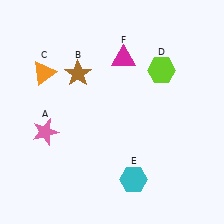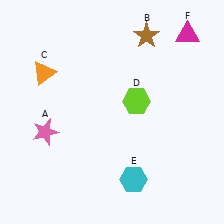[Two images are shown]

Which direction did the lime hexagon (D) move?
The lime hexagon (D) moved down.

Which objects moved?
The objects that moved are: the brown star (B), the lime hexagon (D), the magenta triangle (F).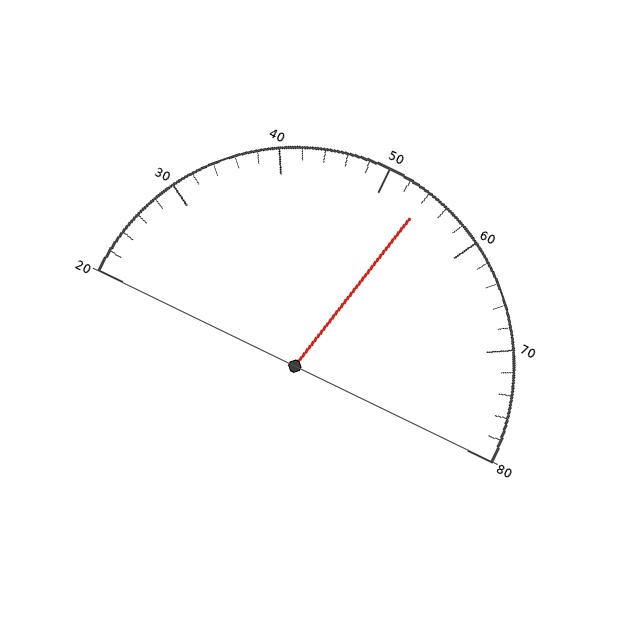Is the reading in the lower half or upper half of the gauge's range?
The reading is in the upper half of the range (20 to 80).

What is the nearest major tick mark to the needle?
The nearest major tick mark is 50.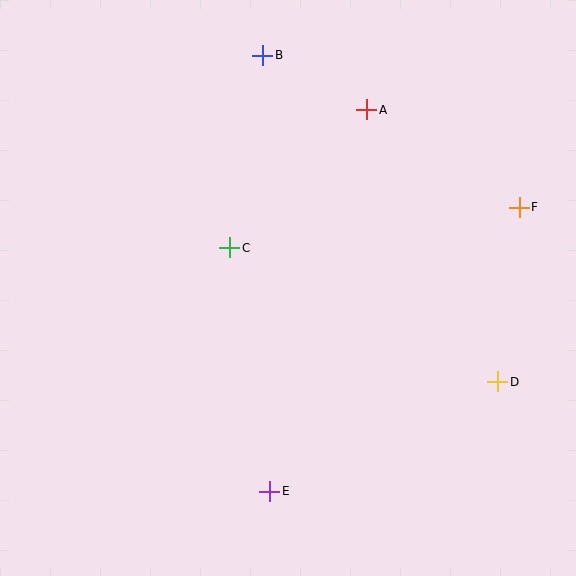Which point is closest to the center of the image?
Point C at (230, 248) is closest to the center.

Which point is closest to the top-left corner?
Point B is closest to the top-left corner.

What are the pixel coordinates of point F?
Point F is at (519, 207).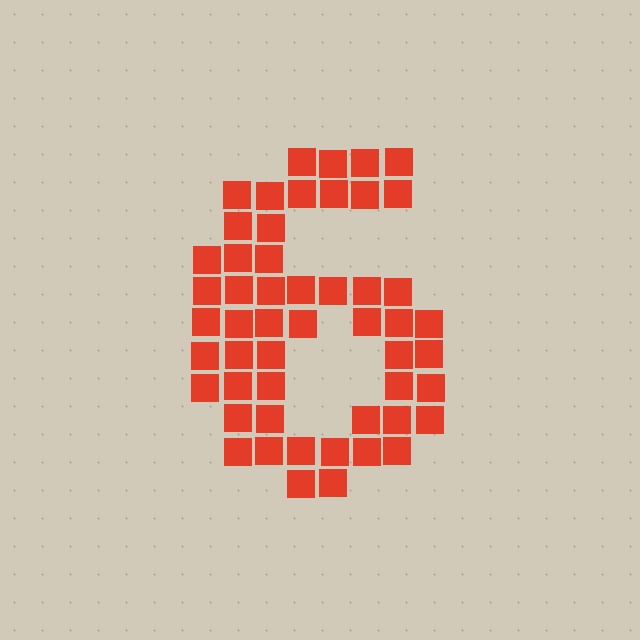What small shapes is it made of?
It is made of small squares.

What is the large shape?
The large shape is the digit 6.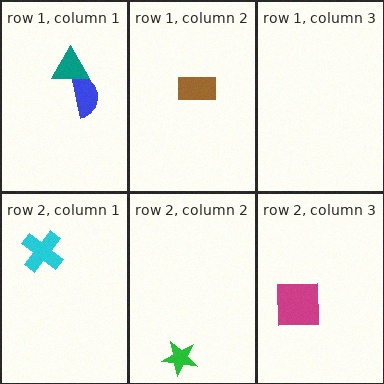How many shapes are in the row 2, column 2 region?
1.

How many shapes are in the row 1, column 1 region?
2.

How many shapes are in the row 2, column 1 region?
1.